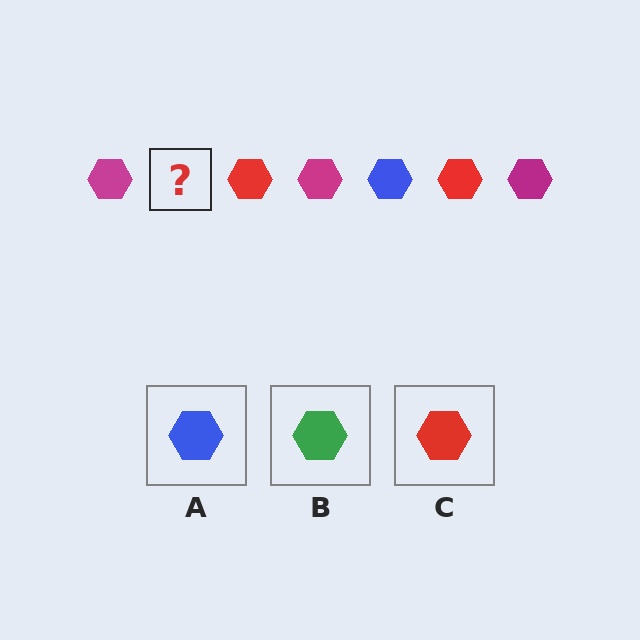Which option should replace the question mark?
Option A.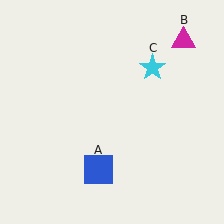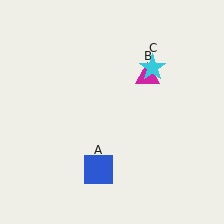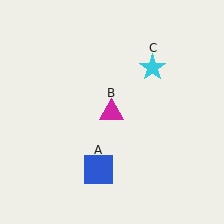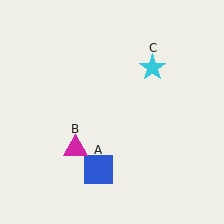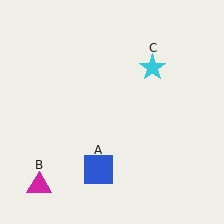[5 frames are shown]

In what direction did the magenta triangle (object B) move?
The magenta triangle (object B) moved down and to the left.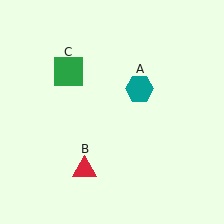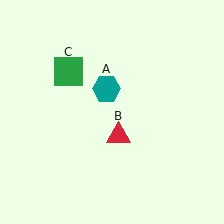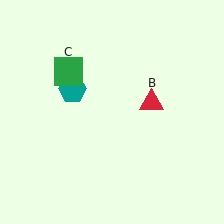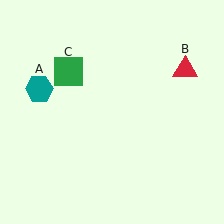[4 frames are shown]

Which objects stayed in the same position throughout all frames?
Green square (object C) remained stationary.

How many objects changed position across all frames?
2 objects changed position: teal hexagon (object A), red triangle (object B).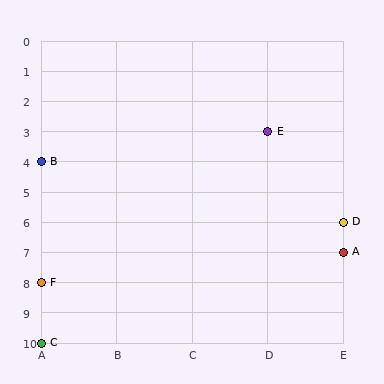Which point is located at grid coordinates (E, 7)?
Point A is at (E, 7).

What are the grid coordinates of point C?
Point C is at grid coordinates (A, 10).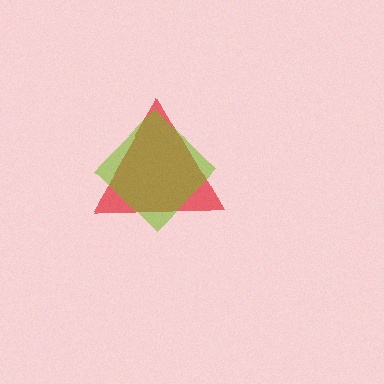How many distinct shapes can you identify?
There are 2 distinct shapes: a red triangle, a lime diamond.